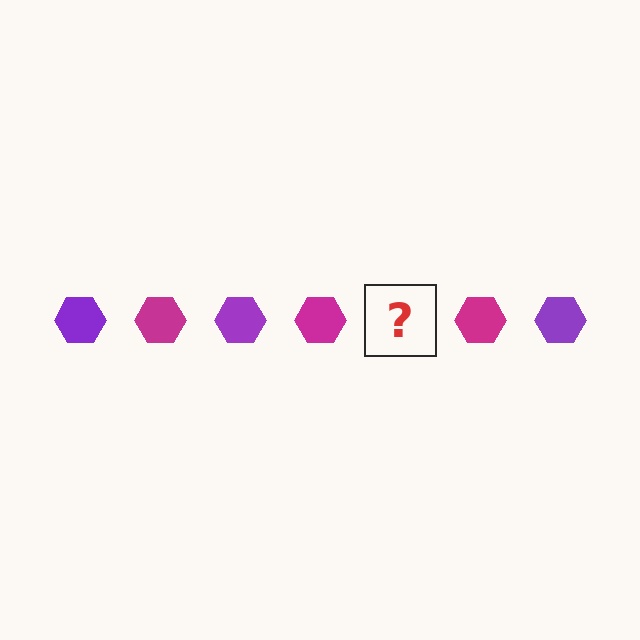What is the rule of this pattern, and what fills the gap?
The rule is that the pattern cycles through purple, magenta hexagons. The gap should be filled with a purple hexagon.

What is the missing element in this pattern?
The missing element is a purple hexagon.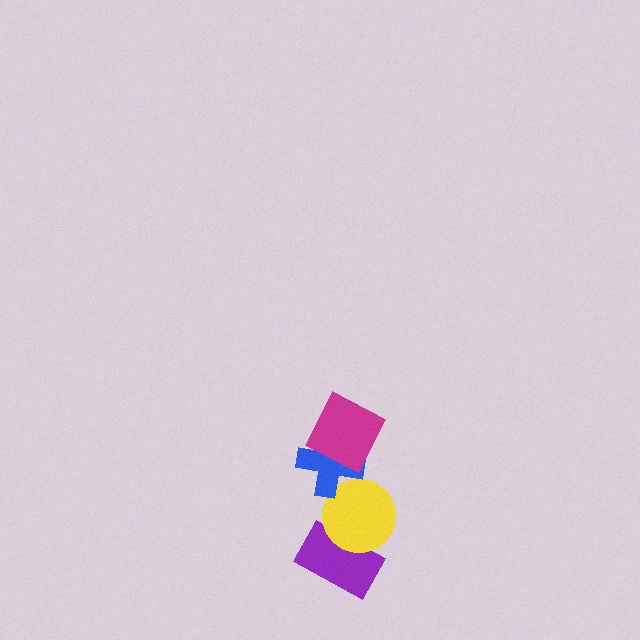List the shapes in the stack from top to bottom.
From top to bottom: the magenta square, the blue cross, the yellow circle, the purple rectangle.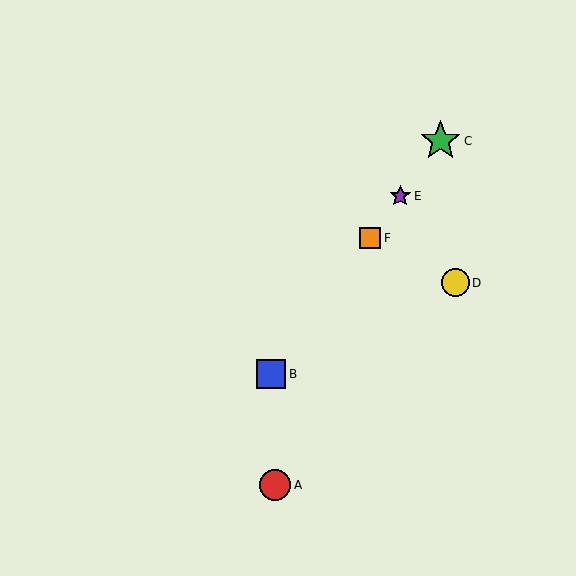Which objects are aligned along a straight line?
Objects B, C, E, F are aligned along a straight line.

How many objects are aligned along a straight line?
4 objects (B, C, E, F) are aligned along a straight line.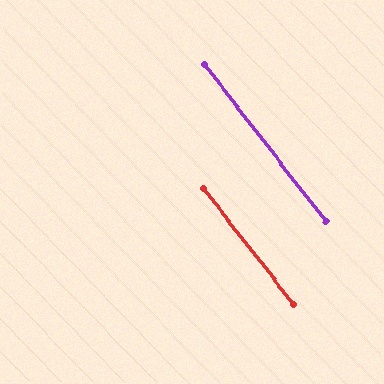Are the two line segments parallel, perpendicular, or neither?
Parallel — their directions differ by only 0.2°.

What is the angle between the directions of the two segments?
Approximately 0 degrees.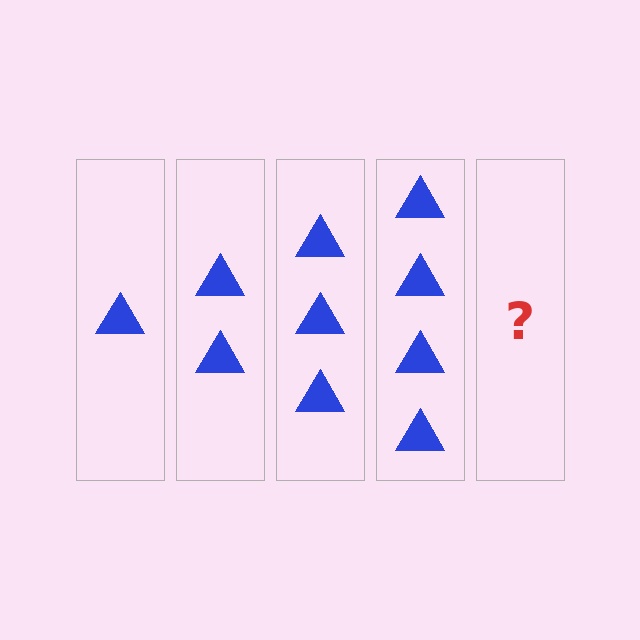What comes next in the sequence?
The next element should be 5 triangles.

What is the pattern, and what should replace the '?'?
The pattern is that each step adds one more triangle. The '?' should be 5 triangles.